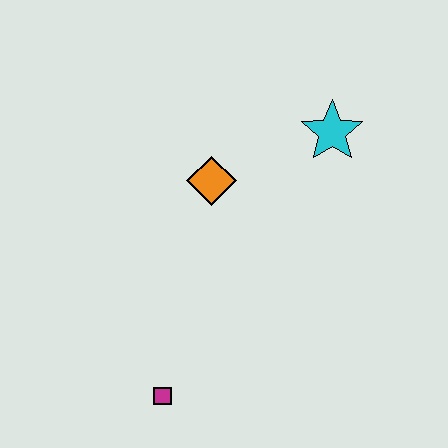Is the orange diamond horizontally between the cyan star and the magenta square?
Yes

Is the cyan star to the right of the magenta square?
Yes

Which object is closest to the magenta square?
The orange diamond is closest to the magenta square.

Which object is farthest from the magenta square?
The cyan star is farthest from the magenta square.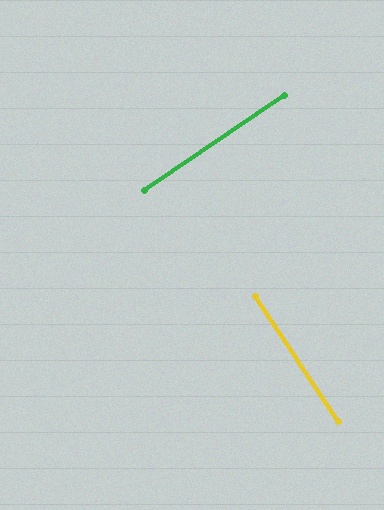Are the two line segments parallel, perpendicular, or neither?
Perpendicular — they meet at approximately 89°.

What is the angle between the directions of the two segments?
Approximately 89 degrees.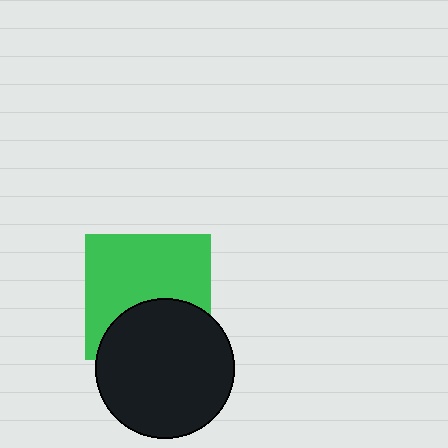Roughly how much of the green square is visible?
About half of it is visible (roughly 63%).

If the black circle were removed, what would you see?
You would see the complete green square.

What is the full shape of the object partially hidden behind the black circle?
The partially hidden object is a green square.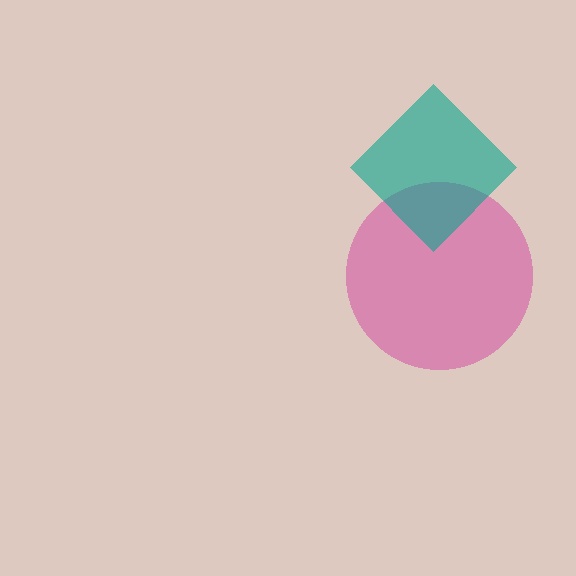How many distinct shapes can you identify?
There are 2 distinct shapes: a magenta circle, a teal diamond.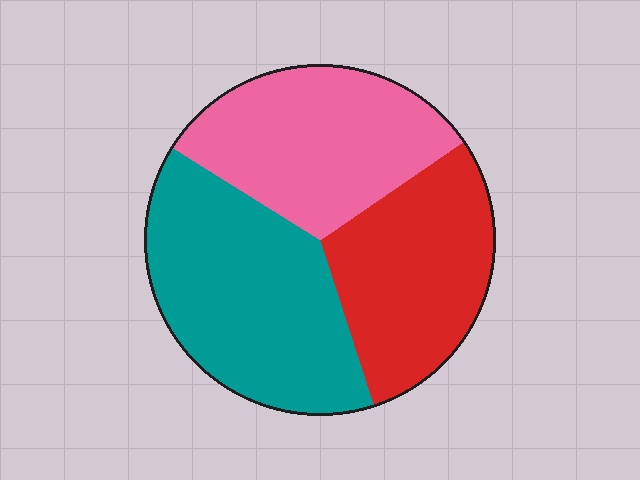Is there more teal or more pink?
Teal.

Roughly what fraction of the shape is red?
Red takes up about one third (1/3) of the shape.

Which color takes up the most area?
Teal, at roughly 40%.